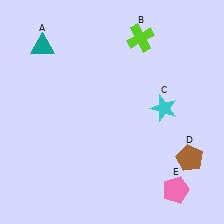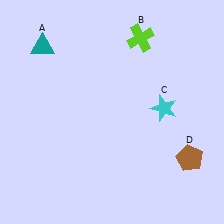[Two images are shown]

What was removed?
The pink pentagon (E) was removed in Image 2.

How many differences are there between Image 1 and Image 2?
There is 1 difference between the two images.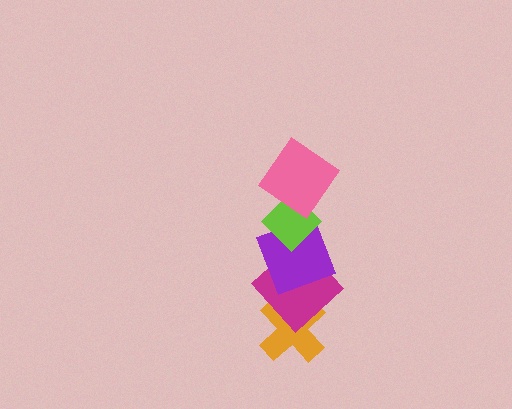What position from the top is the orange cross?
The orange cross is 5th from the top.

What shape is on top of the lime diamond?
The pink diamond is on top of the lime diamond.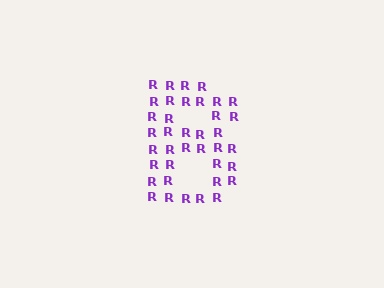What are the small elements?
The small elements are letter R's.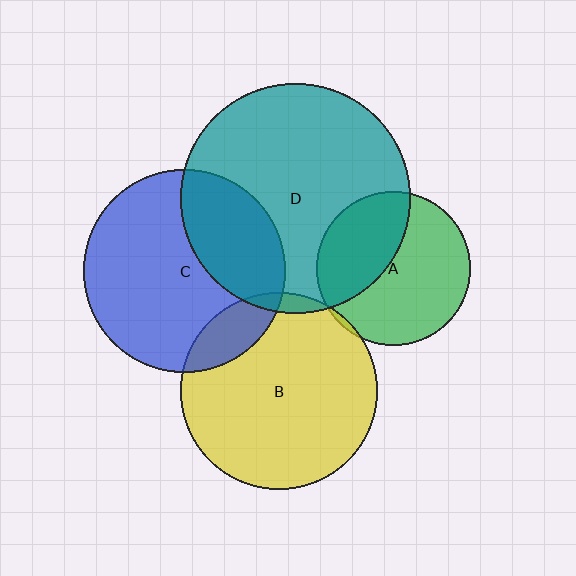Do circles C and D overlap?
Yes.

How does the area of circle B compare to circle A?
Approximately 1.6 times.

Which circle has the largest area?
Circle D (teal).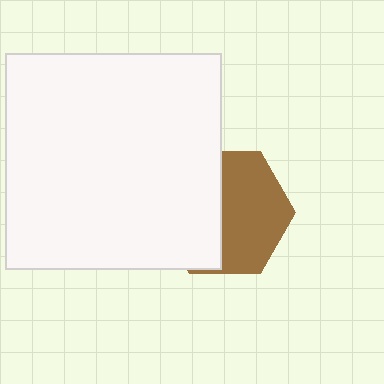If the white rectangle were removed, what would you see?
You would see the complete brown hexagon.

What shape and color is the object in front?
The object in front is a white rectangle.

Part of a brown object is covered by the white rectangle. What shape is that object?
It is a hexagon.